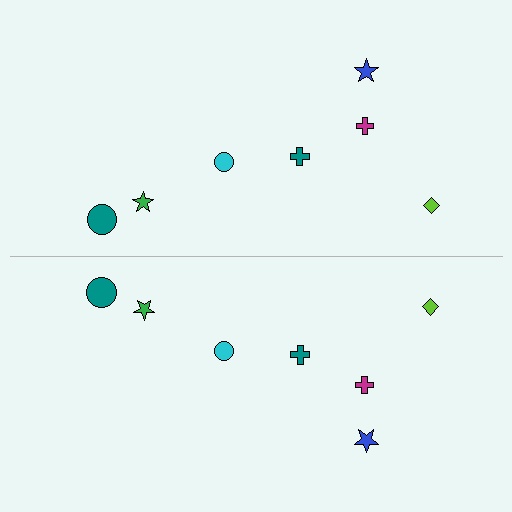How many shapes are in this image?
There are 14 shapes in this image.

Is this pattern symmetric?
Yes, this pattern has bilateral (reflection) symmetry.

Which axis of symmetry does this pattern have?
The pattern has a horizontal axis of symmetry running through the center of the image.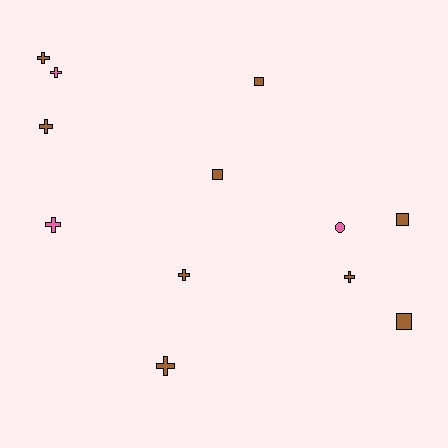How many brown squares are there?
There are 4 brown squares.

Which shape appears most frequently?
Cross, with 7 objects.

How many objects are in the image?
There are 12 objects.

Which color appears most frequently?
Brown, with 9 objects.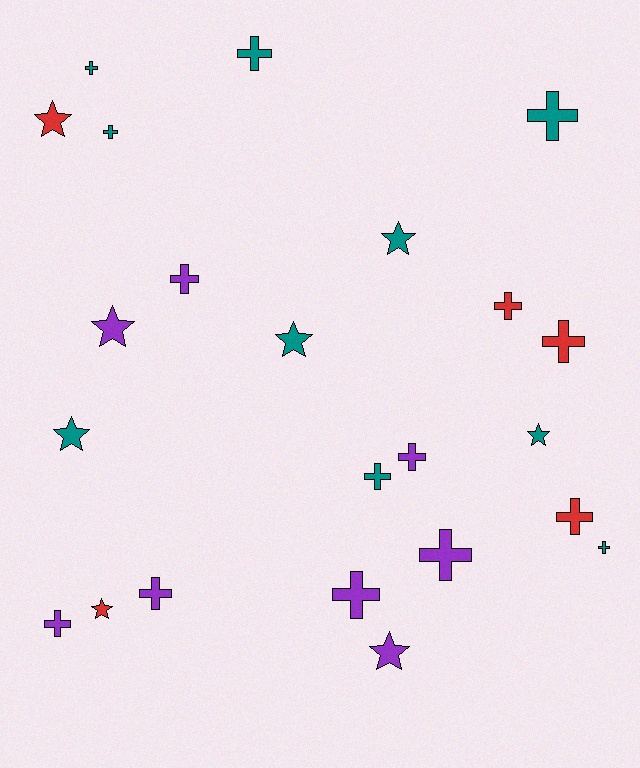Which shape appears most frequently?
Cross, with 15 objects.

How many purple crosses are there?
There are 6 purple crosses.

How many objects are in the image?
There are 23 objects.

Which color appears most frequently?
Teal, with 10 objects.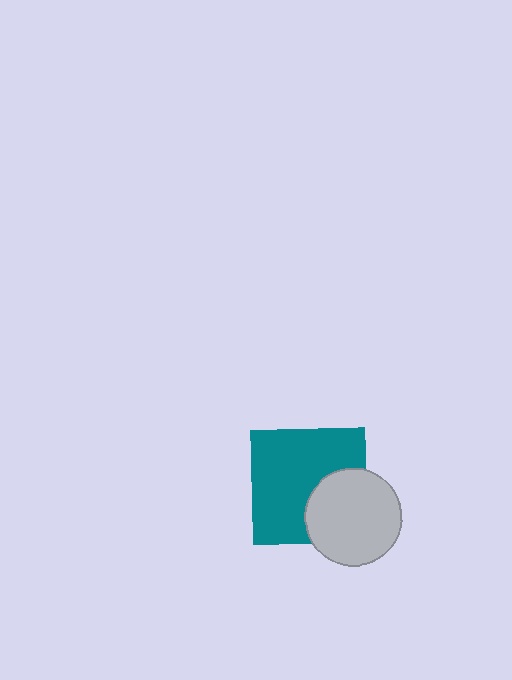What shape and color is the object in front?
The object in front is a light gray circle.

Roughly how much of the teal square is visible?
Most of it is visible (roughly 69%).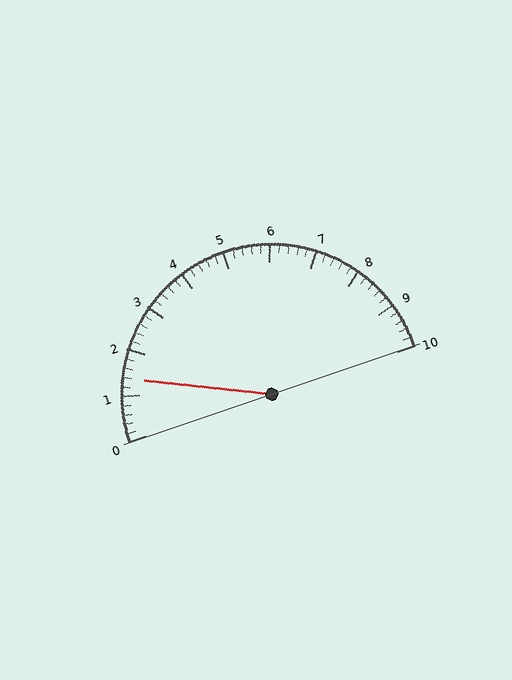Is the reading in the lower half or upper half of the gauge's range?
The reading is in the lower half of the range (0 to 10).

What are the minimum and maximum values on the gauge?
The gauge ranges from 0 to 10.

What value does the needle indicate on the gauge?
The needle indicates approximately 1.4.